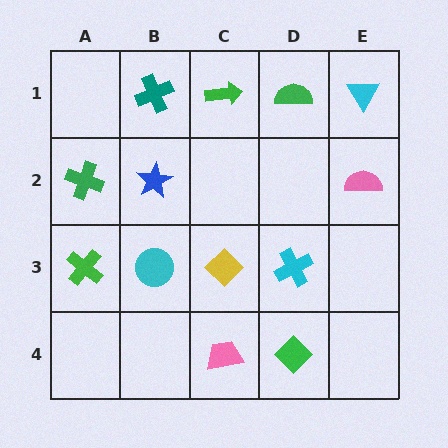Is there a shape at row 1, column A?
No, that cell is empty.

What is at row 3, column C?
A yellow diamond.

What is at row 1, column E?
A cyan triangle.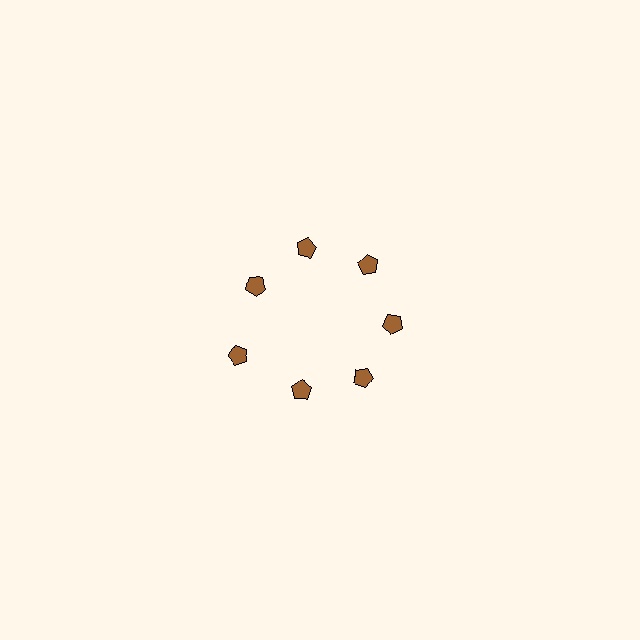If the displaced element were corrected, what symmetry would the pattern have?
It would have 7-fold rotational symmetry — the pattern would map onto itself every 51 degrees.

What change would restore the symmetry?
The symmetry would be restored by moving it inward, back onto the ring so that all 7 pentagons sit at equal angles and equal distance from the center.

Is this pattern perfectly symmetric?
No. The 7 brown pentagons are arranged in a ring, but one element near the 8 o'clock position is pushed outward from the center, breaking the 7-fold rotational symmetry.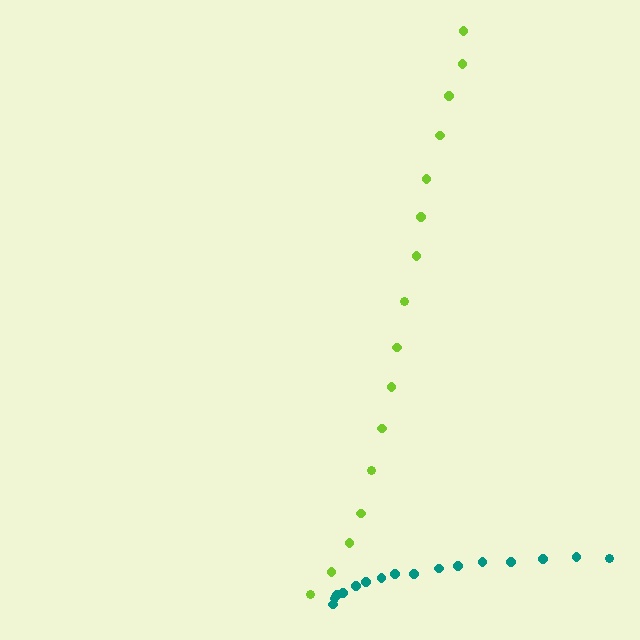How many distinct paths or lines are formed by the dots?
There are 2 distinct paths.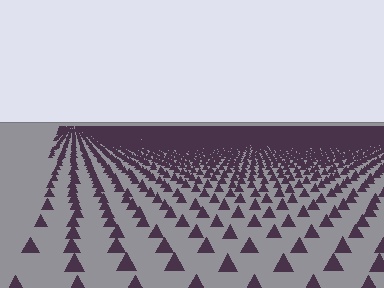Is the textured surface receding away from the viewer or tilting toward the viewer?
The surface is receding away from the viewer. Texture elements get smaller and denser toward the top.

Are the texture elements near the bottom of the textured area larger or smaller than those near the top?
Larger. Near the bottom, elements are closer to the viewer and appear at a bigger on-screen size.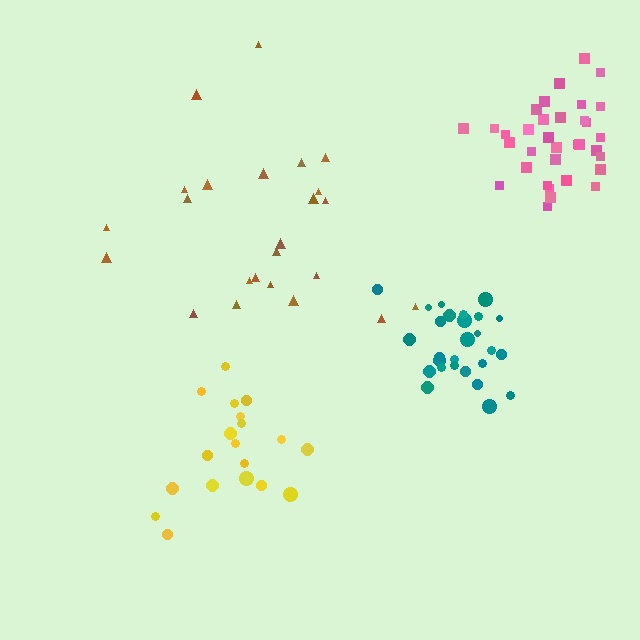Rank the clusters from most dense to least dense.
teal, pink, yellow, brown.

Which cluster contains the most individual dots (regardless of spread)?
Pink (34).